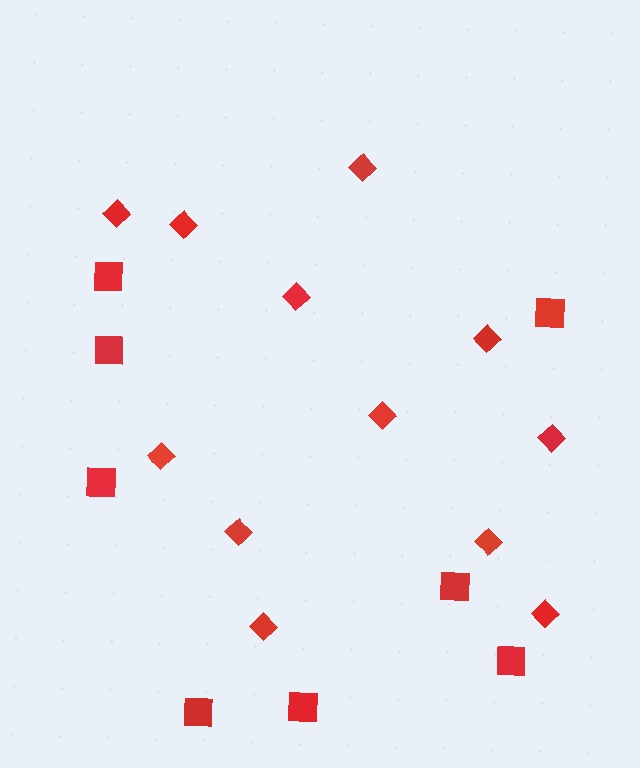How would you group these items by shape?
There are 2 groups: one group of diamonds (12) and one group of squares (8).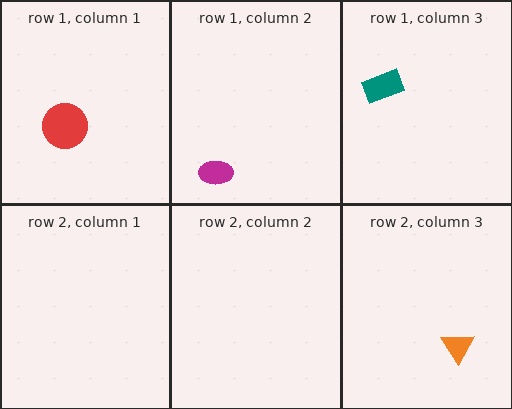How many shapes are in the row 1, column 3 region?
1.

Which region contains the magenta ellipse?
The row 1, column 2 region.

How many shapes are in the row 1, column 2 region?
1.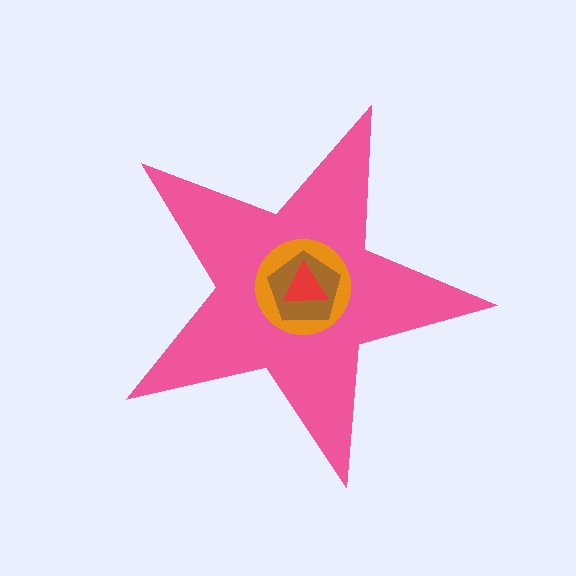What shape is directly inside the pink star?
The orange circle.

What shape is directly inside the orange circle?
The brown pentagon.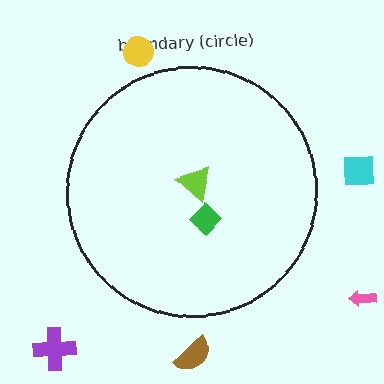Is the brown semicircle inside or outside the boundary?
Outside.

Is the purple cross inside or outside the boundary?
Outside.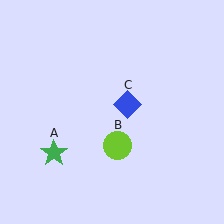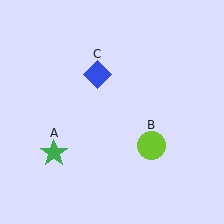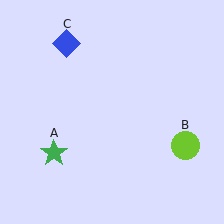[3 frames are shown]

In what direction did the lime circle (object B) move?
The lime circle (object B) moved right.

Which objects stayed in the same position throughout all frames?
Green star (object A) remained stationary.